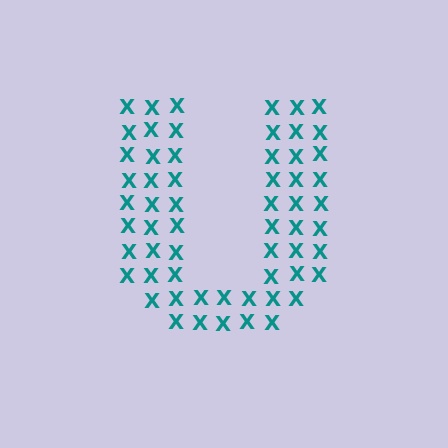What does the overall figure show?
The overall figure shows the letter U.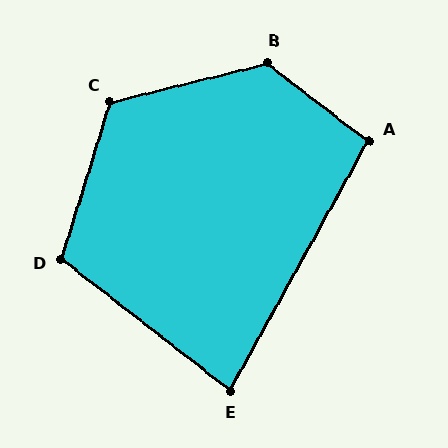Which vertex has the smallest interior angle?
E, at approximately 81 degrees.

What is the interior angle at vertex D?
Approximately 110 degrees (obtuse).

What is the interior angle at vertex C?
Approximately 121 degrees (obtuse).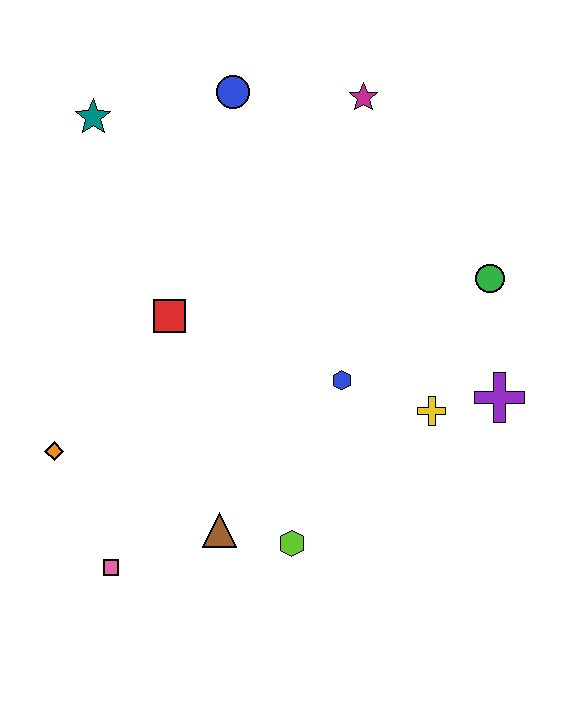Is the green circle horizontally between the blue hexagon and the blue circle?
No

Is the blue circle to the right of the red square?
Yes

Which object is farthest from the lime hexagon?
The teal star is farthest from the lime hexagon.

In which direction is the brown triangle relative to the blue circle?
The brown triangle is below the blue circle.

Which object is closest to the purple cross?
The yellow cross is closest to the purple cross.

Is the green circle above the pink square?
Yes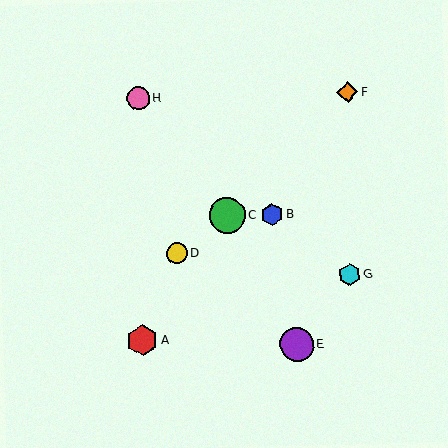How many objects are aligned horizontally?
2 objects (B, C) are aligned horizontally.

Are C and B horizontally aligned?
Yes, both are at y≈215.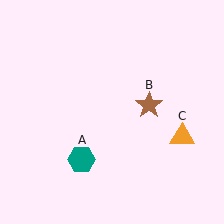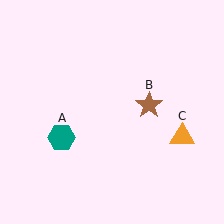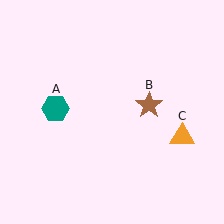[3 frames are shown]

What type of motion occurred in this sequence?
The teal hexagon (object A) rotated clockwise around the center of the scene.